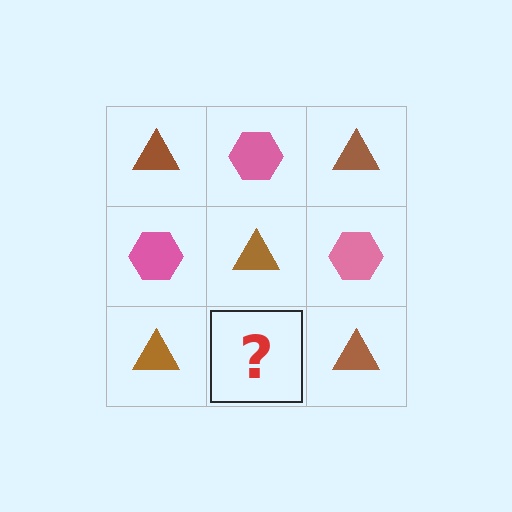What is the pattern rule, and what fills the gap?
The rule is that it alternates brown triangle and pink hexagon in a checkerboard pattern. The gap should be filled with a pink hexagon.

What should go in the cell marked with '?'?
The missing cell should contain a pink hexagon.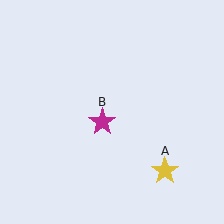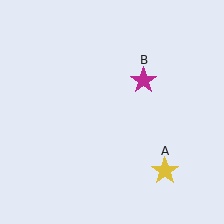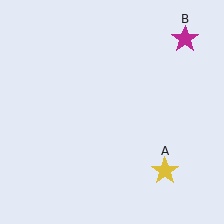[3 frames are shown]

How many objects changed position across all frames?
1 object changed position: magenta star (object B).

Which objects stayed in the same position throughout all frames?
Yellow star (object A) remained stationary.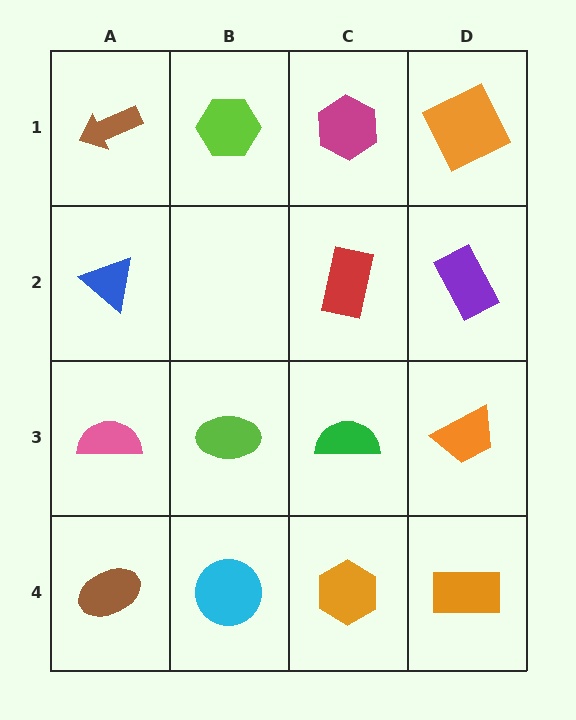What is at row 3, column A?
A pink semicircle.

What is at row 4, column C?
An orange hexagon.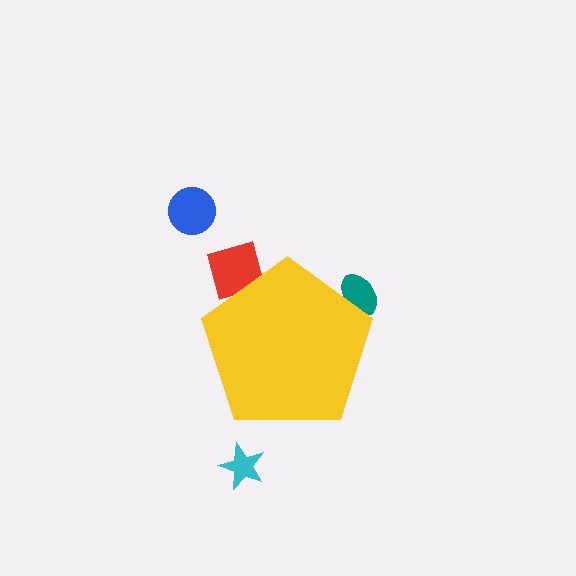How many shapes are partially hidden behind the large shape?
2 shapes are partially hidden.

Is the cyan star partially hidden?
No, the cyan star is fully visible.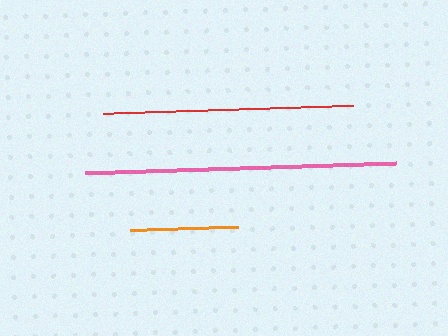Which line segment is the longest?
The pink line is the longest at approximately 311 pixels.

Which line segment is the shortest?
The orange line is the shortest at approximately 107 pixels.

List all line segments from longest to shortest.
From longest to shortest: pink, red, orange.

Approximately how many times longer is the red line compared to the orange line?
The red line is approximately 2.3 times the length of the orange line.